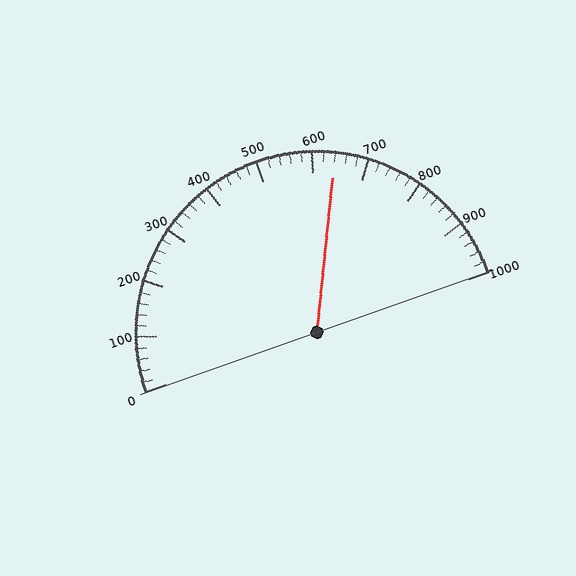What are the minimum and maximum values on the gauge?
The gauge ranges from 0 to 1000.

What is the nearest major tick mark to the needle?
The nearest major tick mark is 600.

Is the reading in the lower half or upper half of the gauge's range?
The reading is in the upper half of the range (0 to 1000).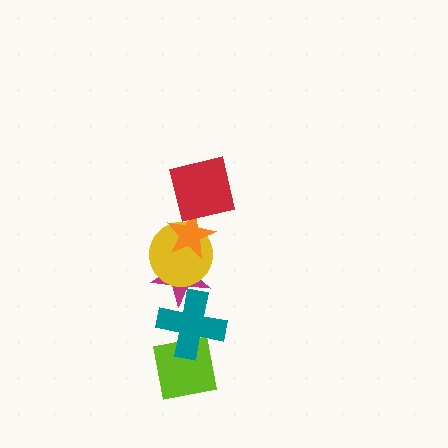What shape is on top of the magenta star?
The yellow circle is on top of the magenta star.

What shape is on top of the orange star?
The red square is on top of the orange star.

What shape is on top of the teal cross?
The magenta star is on top of the teal cross.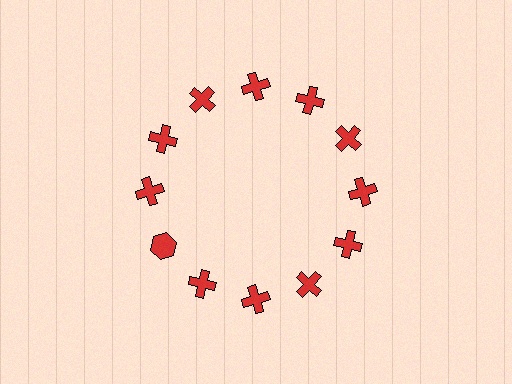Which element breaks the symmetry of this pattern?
The red hexagon at roughly the 8 o'clock position breaks the symmetry. All other shapes are red crosses.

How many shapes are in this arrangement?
There are 12 shapes arranged in a ring pattern.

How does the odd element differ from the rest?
It has a different shape: hexagon instead of cross.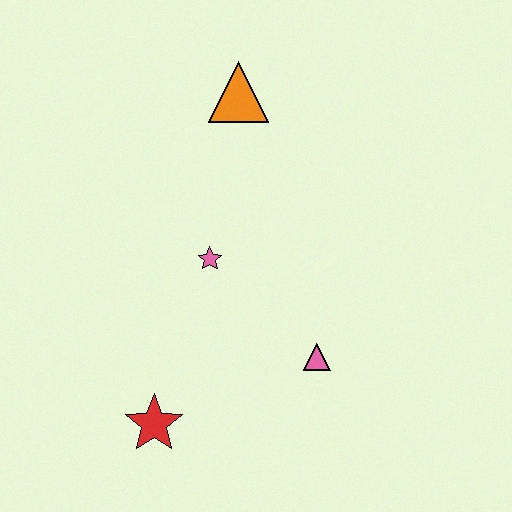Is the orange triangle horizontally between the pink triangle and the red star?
Yes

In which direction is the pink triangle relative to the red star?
The pink triangle is to the right of the red star.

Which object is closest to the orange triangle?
The pink star is closest to the orange triangle.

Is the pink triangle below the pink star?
Yes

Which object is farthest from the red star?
The orange triangle is farthest from the red star.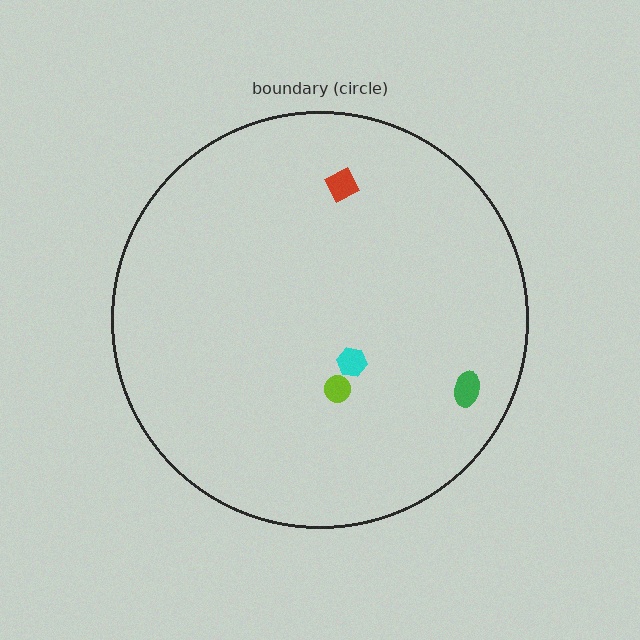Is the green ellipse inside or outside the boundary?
Inside.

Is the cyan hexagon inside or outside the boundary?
Inside.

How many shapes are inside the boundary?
4 inside, 0 outside.